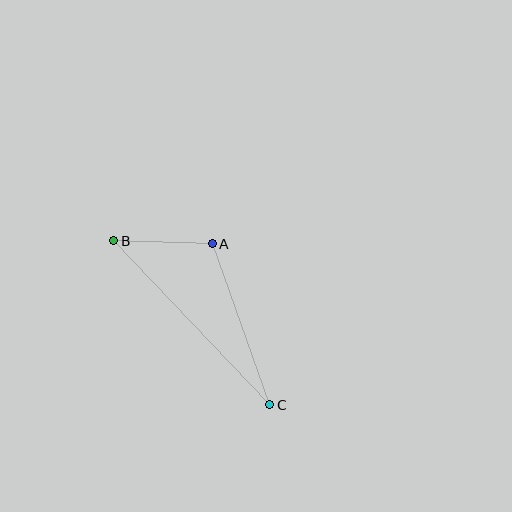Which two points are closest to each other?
Points A and B are closest to each other.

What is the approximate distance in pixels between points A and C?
The distance between A and C is approximately 171 pixels.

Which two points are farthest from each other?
Points B and C are farthest from each other.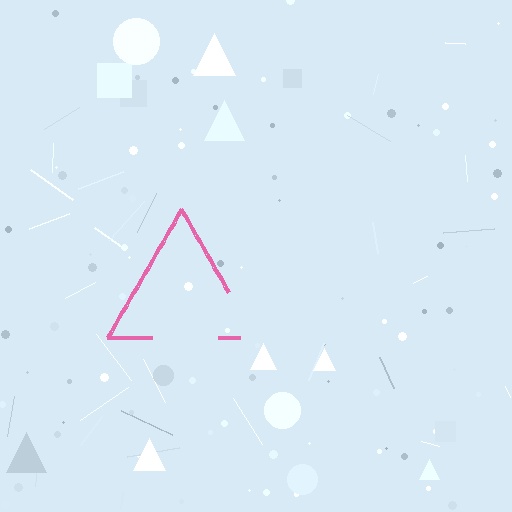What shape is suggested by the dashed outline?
The dashed outline suggests a triangle.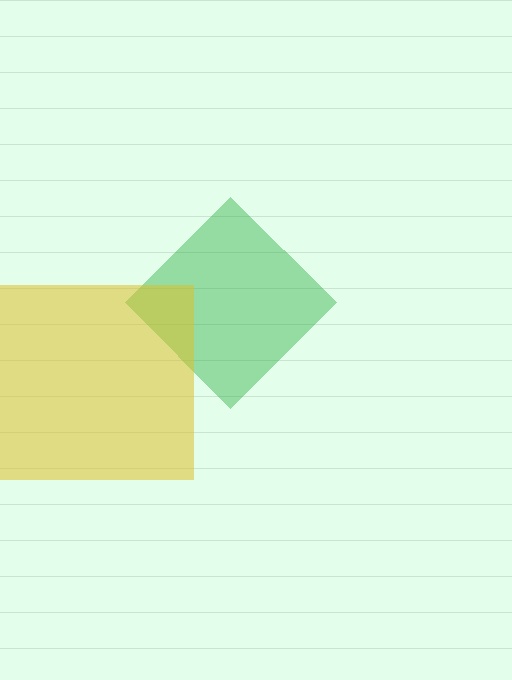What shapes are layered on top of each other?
The layered shapes are: a green diamond, a yellow square.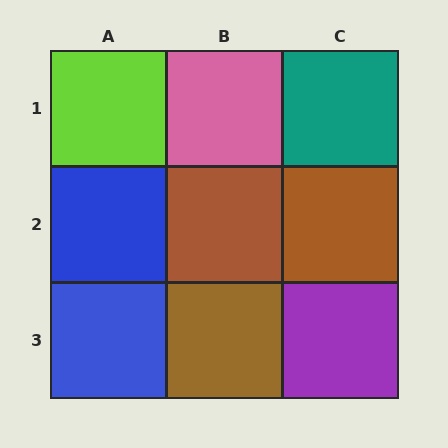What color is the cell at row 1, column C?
Teal.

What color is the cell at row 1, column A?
Lime.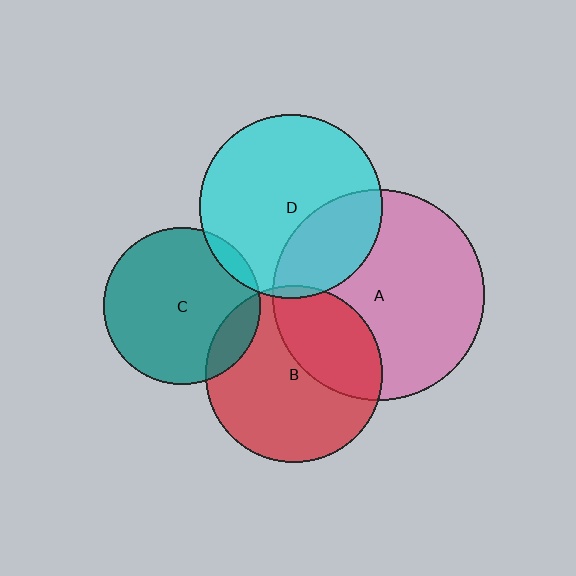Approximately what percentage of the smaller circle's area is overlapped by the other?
Approximately 30%.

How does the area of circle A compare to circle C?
Approximately 1.8 times.